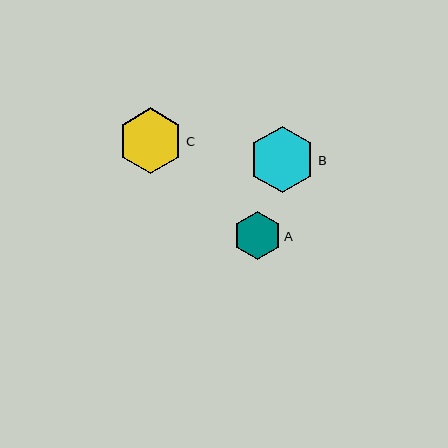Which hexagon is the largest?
Hexagon B is the largest with a size of approximately 67 pixels.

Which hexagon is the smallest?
Hexagon A is the smallest with a size of approximately 48 pixels.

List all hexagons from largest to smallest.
From largest to smallest: B, C, A.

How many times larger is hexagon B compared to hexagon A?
Hexagon B is approximately 1.4 times the size of hexagon A.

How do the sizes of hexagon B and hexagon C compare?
Hexagon B and hexagon C are approximately the same size.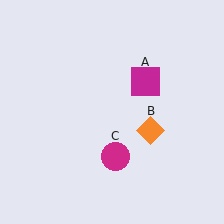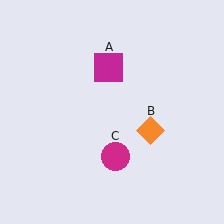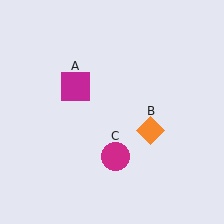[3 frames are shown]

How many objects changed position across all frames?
1 object changed position: magenta square (object A).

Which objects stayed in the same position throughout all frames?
Orange diamond (object B) and magenta circle (object C) remained stationary.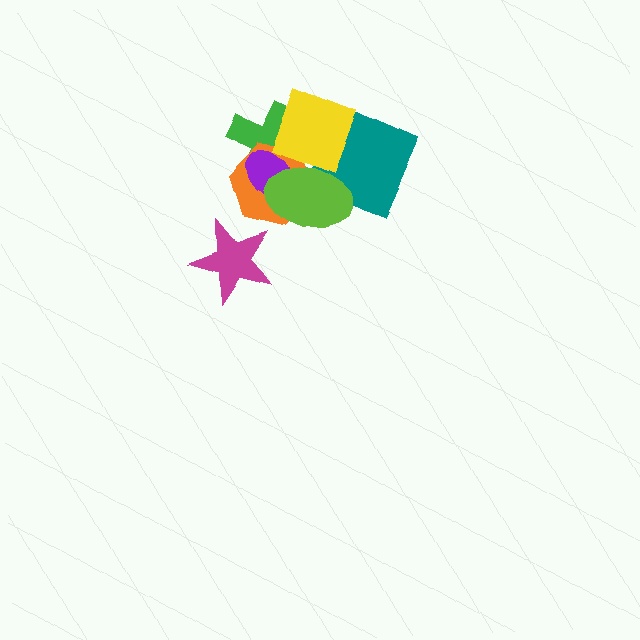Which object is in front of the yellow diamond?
The lime ellipse is in front of the yellow diamond.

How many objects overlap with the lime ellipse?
5 objects overlap with the lime ellipse.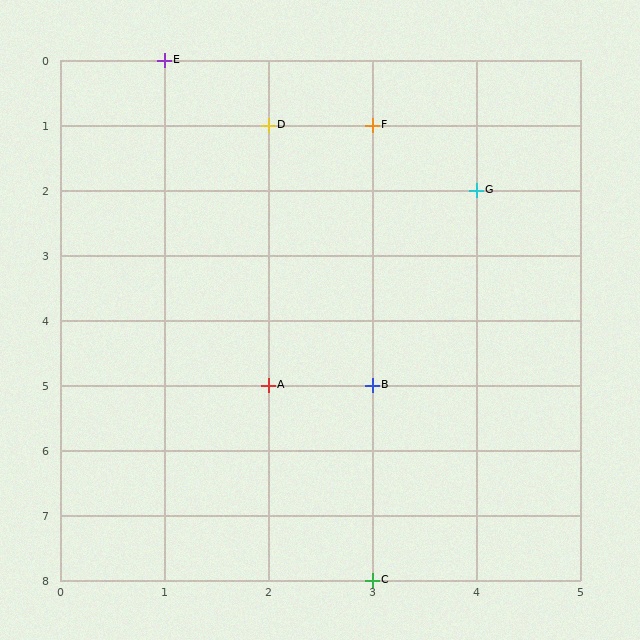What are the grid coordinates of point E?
Point E is at grid coordinates (1, 0).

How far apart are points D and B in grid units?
Points D and B are 1 column and 4 rows apart (about 4.1 grid units diagonally).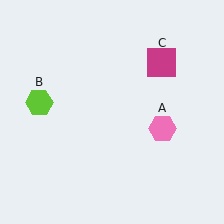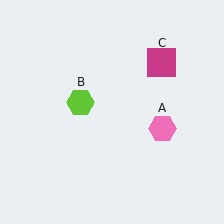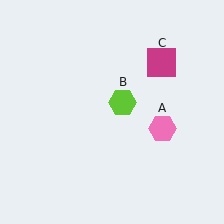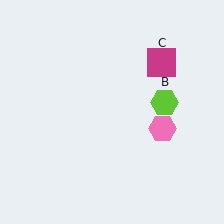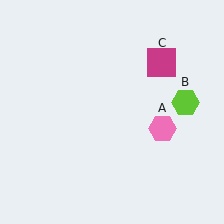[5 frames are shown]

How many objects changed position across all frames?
1 object changed position: lime hexagon (object B).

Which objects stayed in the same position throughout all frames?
Pink hexagon (object A) and magenta square (object C) remained stationary.